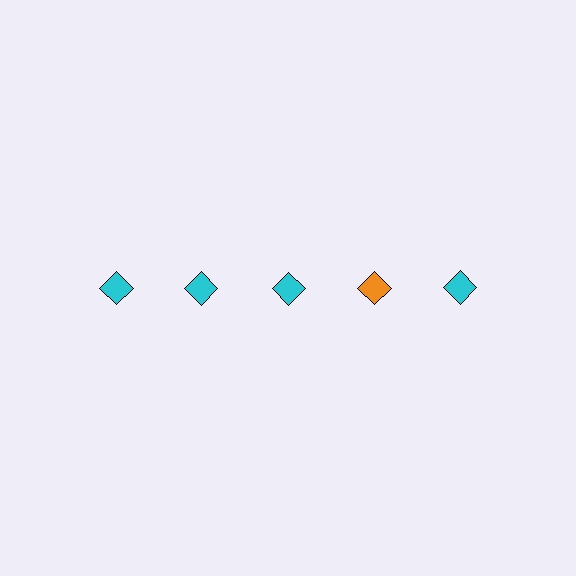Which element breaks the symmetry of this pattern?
The orange diamond in the top row, second from right column breaks the symmetry. All other shapes are cyan diamonds.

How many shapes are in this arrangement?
There are 5 shapes arranged in a grid pattern.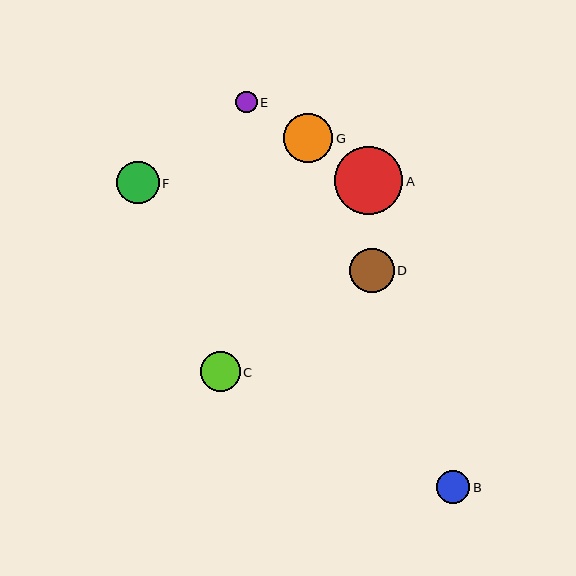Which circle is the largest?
Circle A is the largest with a size of approximately 68 pixels.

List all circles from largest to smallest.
From largest to smallest: A, G, D, F, C, B, E.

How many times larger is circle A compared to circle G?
Circle A is approximately 1.4 times the size of circle G.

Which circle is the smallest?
Circle E is the smallest with a size of approximately 22 pixels.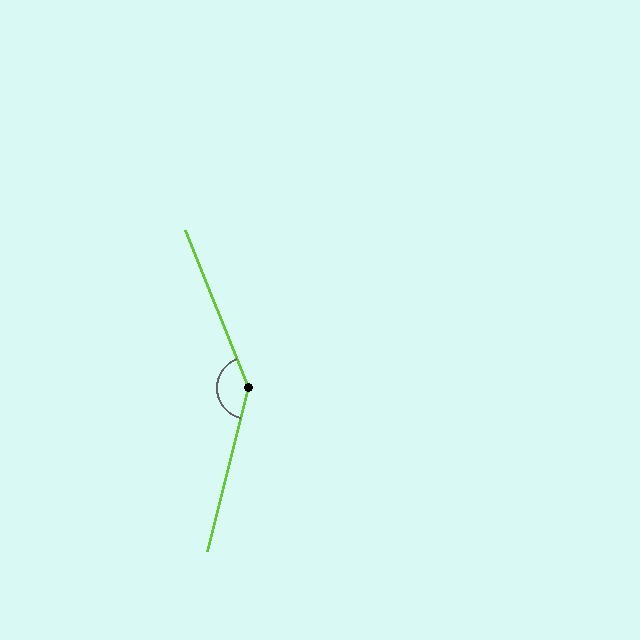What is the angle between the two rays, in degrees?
Approximately 144 degrees.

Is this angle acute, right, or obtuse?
It is obtuse.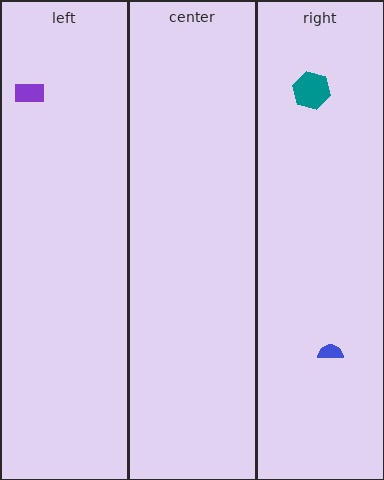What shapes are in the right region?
The blue semicircle, the teal hexagon.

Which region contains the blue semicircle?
The right region.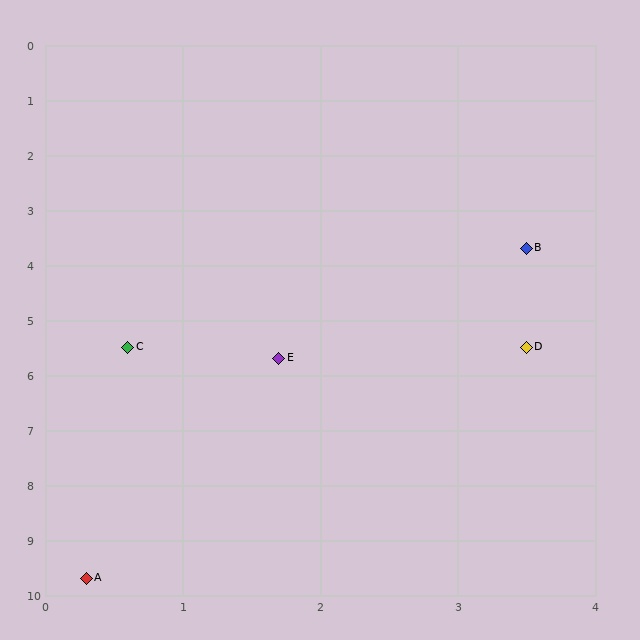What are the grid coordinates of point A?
Point A is at approximately (0.3, 9.7).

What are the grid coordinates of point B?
Point B is at approximately (3.5, 3.7).